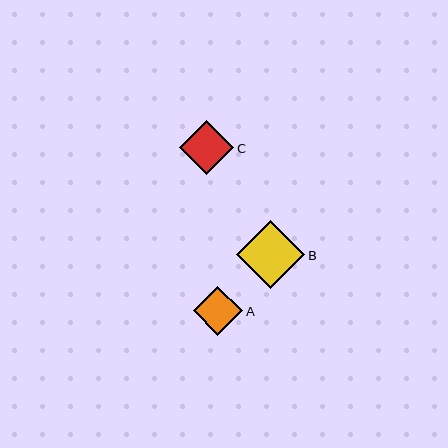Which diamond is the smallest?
Diamond A is the smallest with a size of approximately 50 pixels.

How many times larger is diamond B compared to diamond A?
Diamond B is approximately 1.4 times the size of diamond A.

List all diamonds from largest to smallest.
From largest to smallest: B, C, A.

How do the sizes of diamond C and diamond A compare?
Diamond C and diamond A are approximately the same size.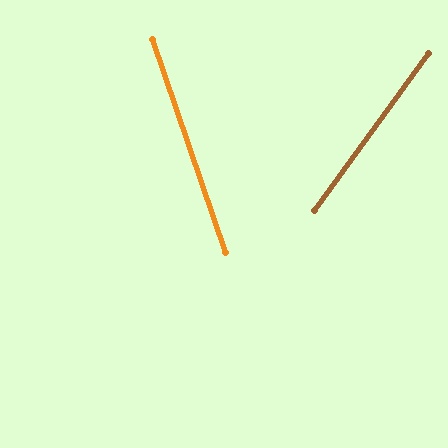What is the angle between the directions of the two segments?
Approximately 55 degrees.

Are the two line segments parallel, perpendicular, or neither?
Neither parallel nor perpendicular — they differ by about 55°.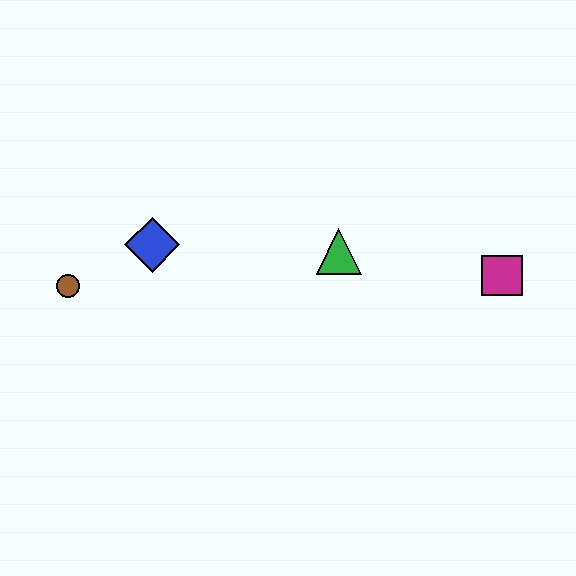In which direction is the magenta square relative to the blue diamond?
The magenta square is to the right of the blue diamond.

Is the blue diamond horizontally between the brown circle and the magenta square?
Yes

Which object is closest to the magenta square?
The green triangle is closest to the magenta square.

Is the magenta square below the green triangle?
Yes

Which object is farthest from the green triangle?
The brown circle is farthest from the green triangle.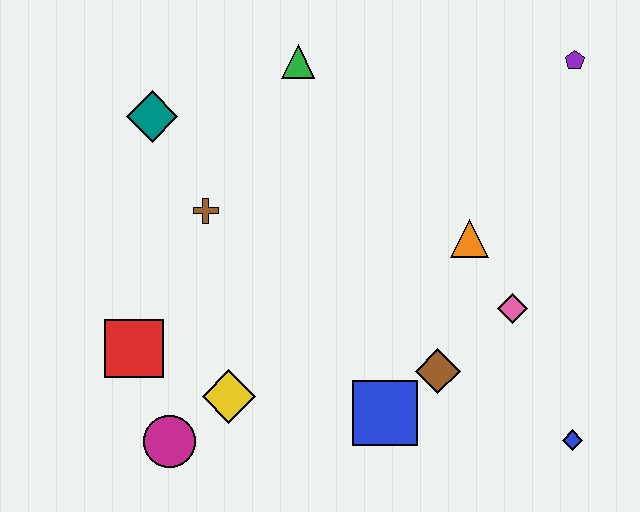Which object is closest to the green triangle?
The teal diamond is closest to the green triangle.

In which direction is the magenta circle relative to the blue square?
The magenta circle is to the left of the blue square.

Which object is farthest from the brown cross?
The blue diamond is farthest from the brown cross.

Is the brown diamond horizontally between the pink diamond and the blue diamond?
No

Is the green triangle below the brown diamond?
No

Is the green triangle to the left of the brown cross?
No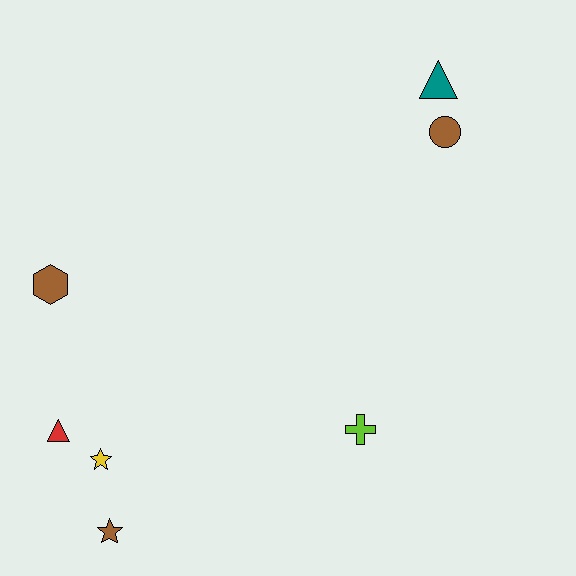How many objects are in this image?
There are 7 objects.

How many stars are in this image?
There are 2 stars.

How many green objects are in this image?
There are no green objects.